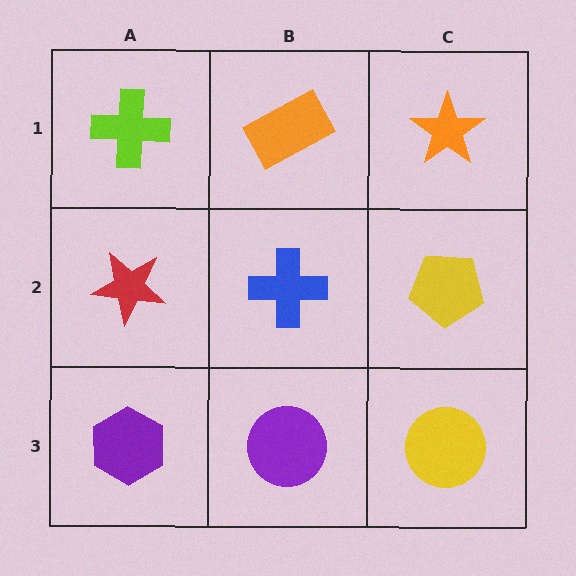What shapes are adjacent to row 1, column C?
A yellow pentagon (row 2, column C), an orange rectangle (row 1, column B).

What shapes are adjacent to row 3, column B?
A blue cross (row 2, column B), a purple hexagon (row 3, column A), a yellow circle (row 3, column C).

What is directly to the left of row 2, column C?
A blue cross.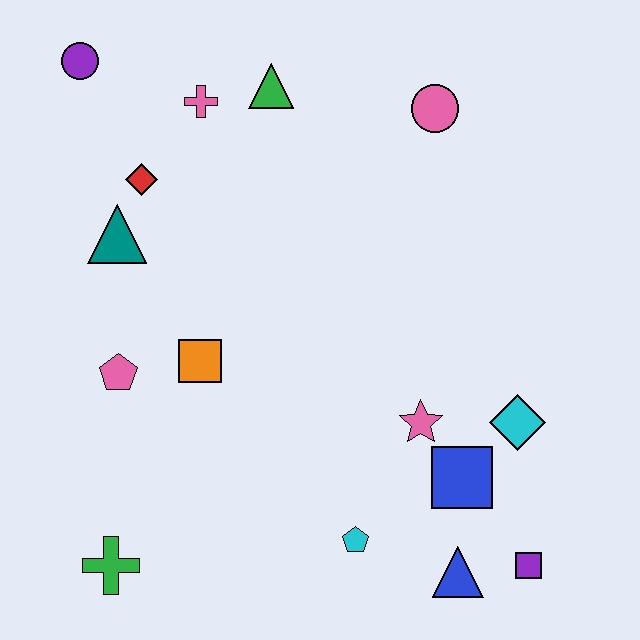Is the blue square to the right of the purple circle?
Yes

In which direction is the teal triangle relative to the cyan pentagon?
The teal triangle is above the cyan pentagon.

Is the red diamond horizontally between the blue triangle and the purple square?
No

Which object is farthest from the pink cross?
The purple square is farthest from the pink cross.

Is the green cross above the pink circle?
No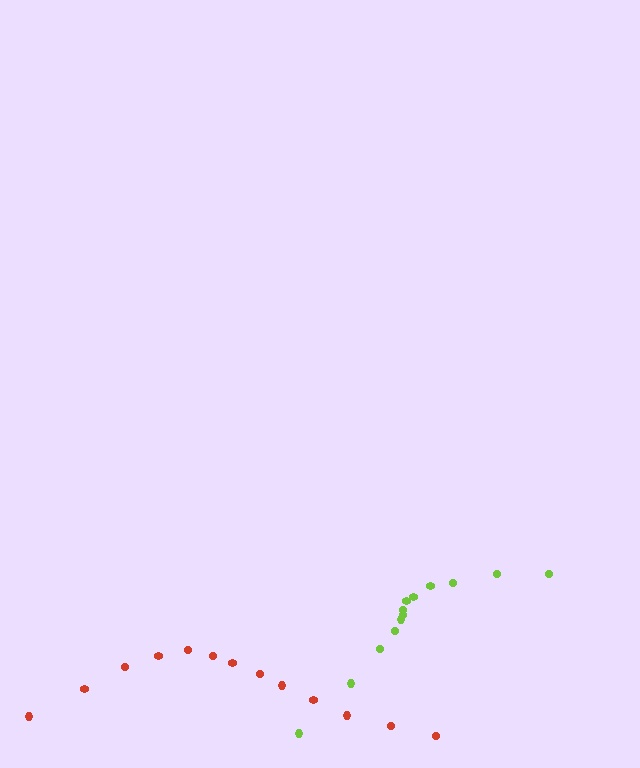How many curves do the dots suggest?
There are 2 distinct paths.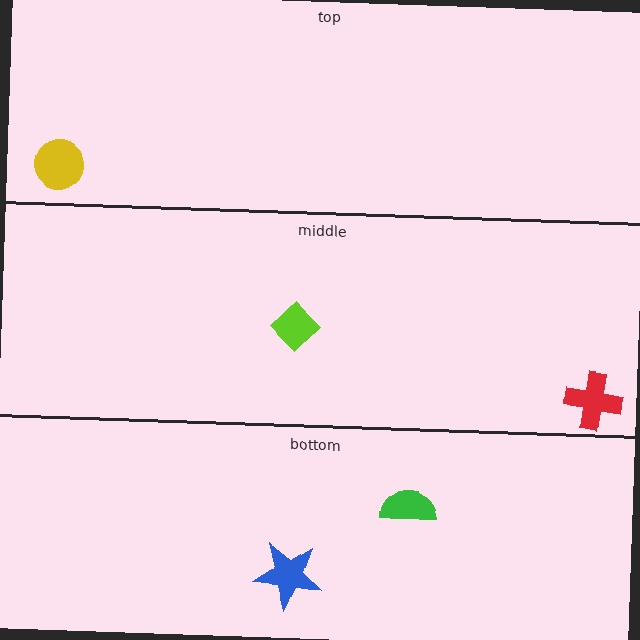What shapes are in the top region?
The yellow circle.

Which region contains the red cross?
The middle region.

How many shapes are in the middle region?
2.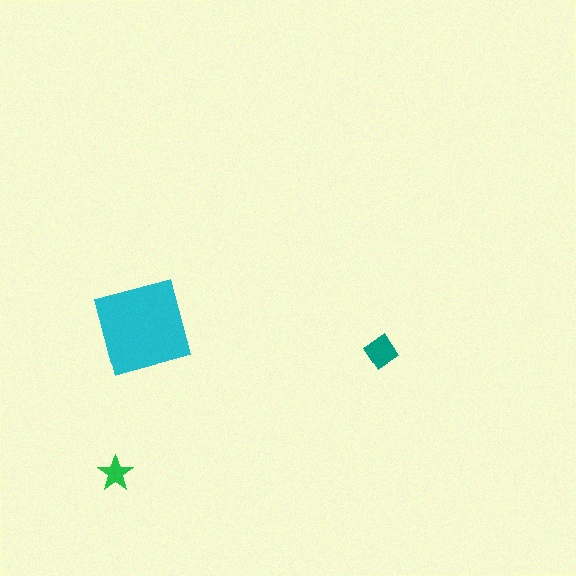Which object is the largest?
The cyan square.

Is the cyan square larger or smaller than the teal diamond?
Larger.